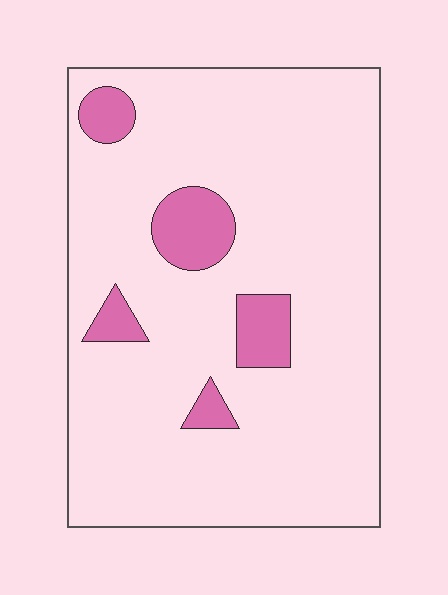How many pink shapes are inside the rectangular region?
5.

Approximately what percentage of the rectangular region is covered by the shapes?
Approximately 10%.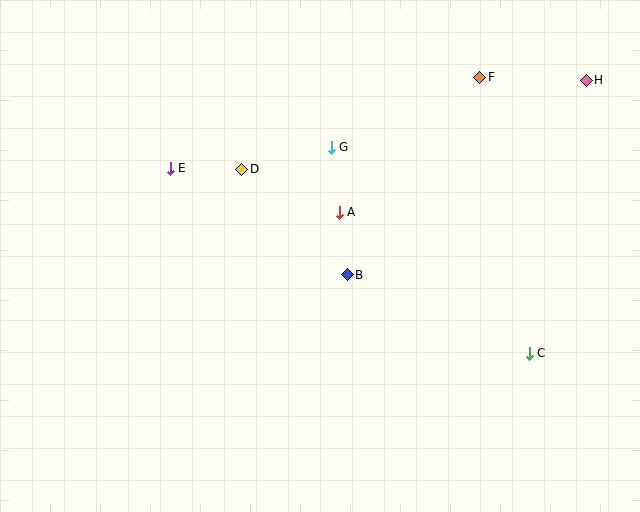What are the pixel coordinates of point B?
Point B is at (347, 275).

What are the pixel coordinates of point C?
Point C is at (529, 353).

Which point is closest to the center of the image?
Point B at (347, 275) is closest to the center.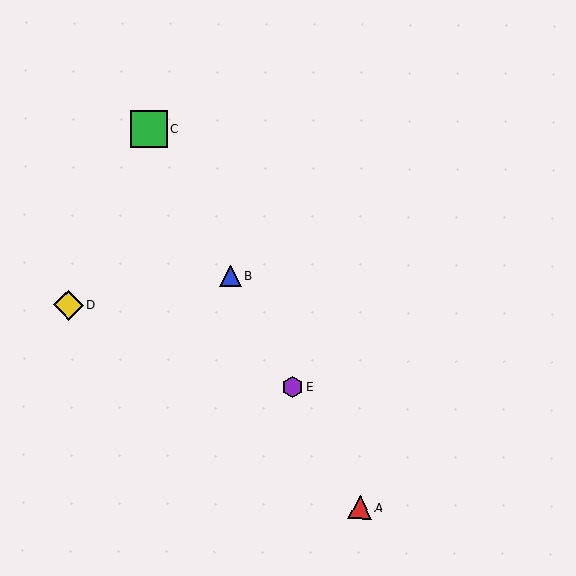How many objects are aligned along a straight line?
4 objects (A, B, C, E) are aligned along a straight line.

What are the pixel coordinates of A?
Object A is at (360, 508).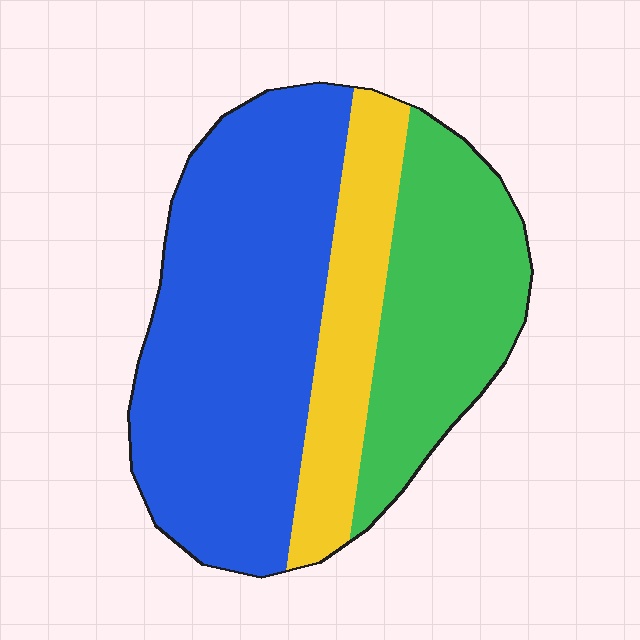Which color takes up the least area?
Yellow, at roughly 20%.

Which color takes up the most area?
Blue, at roughly 50%.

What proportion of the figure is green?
Green takes up about one quarter (1/4) of the figure.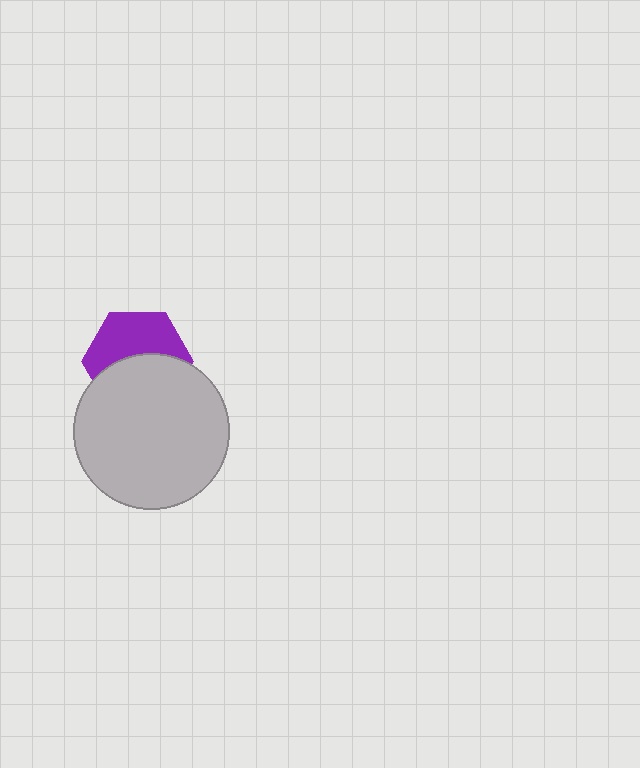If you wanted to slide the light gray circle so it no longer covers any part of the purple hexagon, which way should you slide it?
Slide it down — that is the most direct way to separate the two shapes.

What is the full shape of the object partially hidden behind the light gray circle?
The partially hidden object is a purple hexagon.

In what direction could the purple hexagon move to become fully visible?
The purple hexagon could move up. That would shift it out from behind the light gray circle entirely.